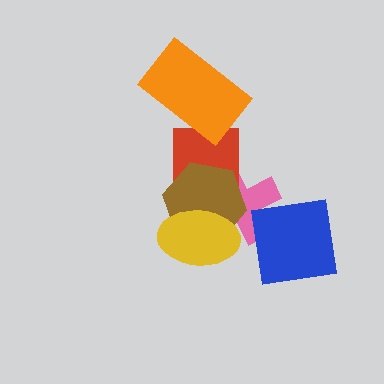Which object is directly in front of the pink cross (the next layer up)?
The red square is directly in front of the pink cross.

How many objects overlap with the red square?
3 objects overlap with the red square.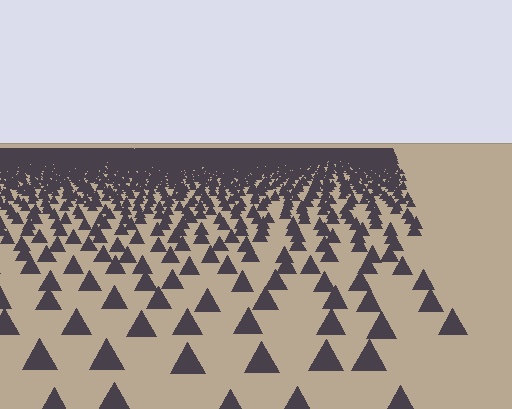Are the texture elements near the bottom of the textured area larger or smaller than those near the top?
Larger. Near the bottom, elements are closer to the viewer and appear at a bigger on-screen size.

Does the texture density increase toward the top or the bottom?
Density increases toward the top.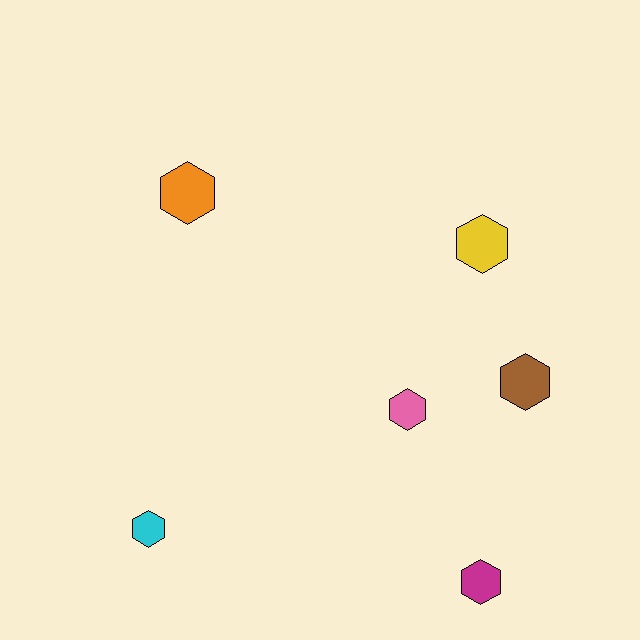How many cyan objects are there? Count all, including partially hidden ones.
There is 1 cyan object.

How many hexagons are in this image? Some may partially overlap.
There are 6 hexagons.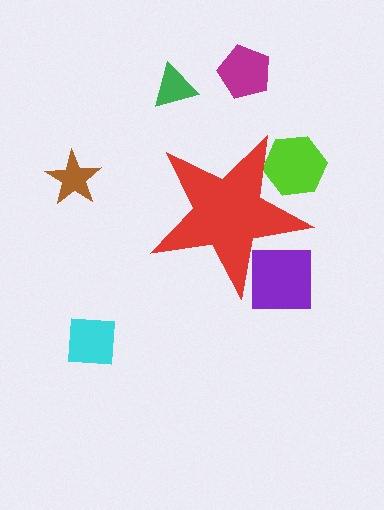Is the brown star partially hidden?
No, the brown star is fully visible.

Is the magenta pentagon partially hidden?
No, the magenta pentagon is fully visible.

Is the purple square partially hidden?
Yes, the purple square is partially hidden behind the red star.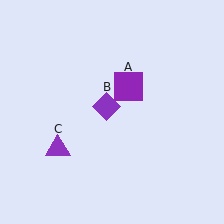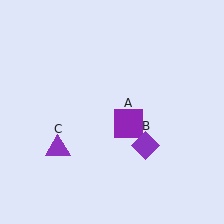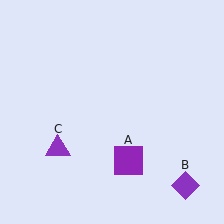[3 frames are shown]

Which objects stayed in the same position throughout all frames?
Purple triangle (object C) remained stationary.